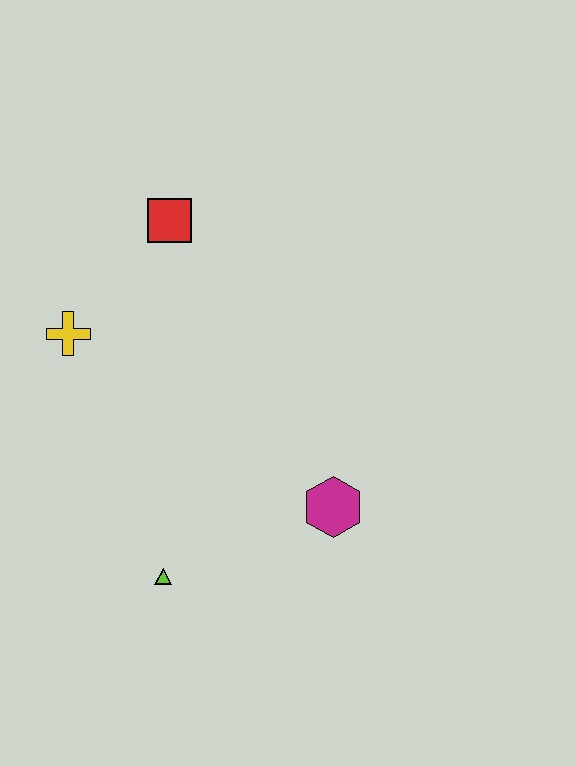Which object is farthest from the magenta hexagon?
The red square is farthest from the magenta hexagon.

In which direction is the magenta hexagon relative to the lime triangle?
The magenta hexagon is to the right of the lime triangle.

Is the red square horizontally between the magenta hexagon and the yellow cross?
Yes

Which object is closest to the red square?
The yellow cross is closest to the red square.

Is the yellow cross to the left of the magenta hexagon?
Yes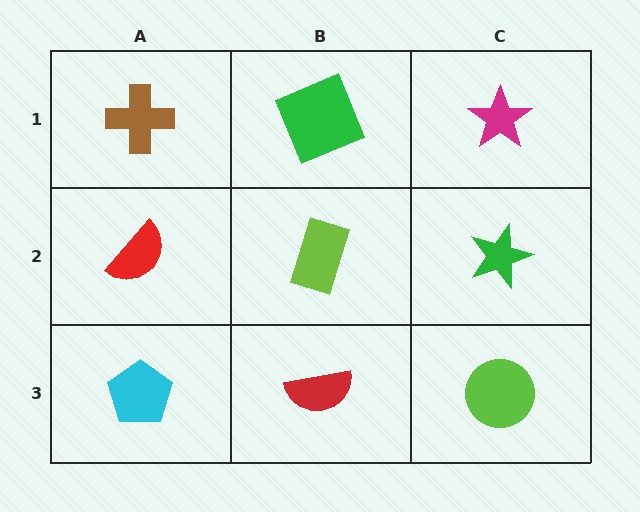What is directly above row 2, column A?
A brown cross.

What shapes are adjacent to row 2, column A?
A brown cross (row 1, column A), a cyan pentagon (row 3, column A), a lime rectangle (row 2, column B).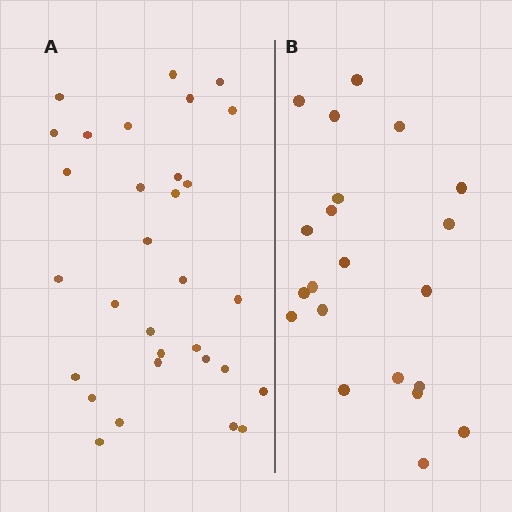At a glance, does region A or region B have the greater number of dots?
Region A (the left region) has more dots.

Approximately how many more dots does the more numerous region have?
Region A has roughly 10 or so more dots than region B.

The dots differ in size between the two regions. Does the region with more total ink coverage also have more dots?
No. Region B has more total ink coverage because its dots are larger, but region A actually contains more individual dots. Total area can be misleading — the number of items is what matters here.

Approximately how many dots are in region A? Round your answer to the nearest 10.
About 30 dots. (The exact count is 31, which rounds to 30.)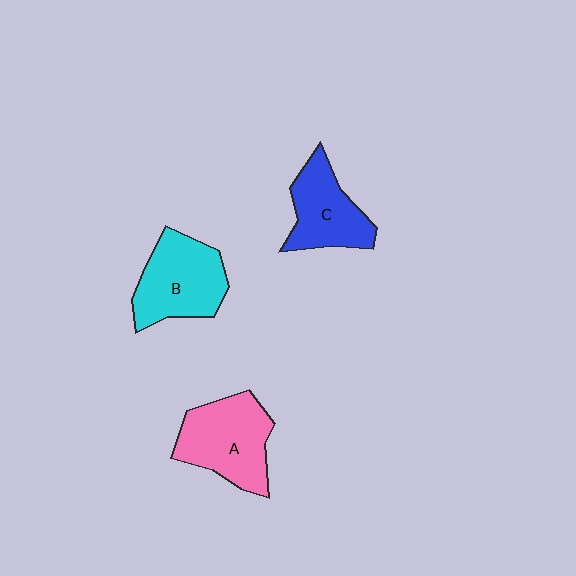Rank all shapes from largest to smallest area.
From largest to smallest: A (pink), B (cyan), C (blue).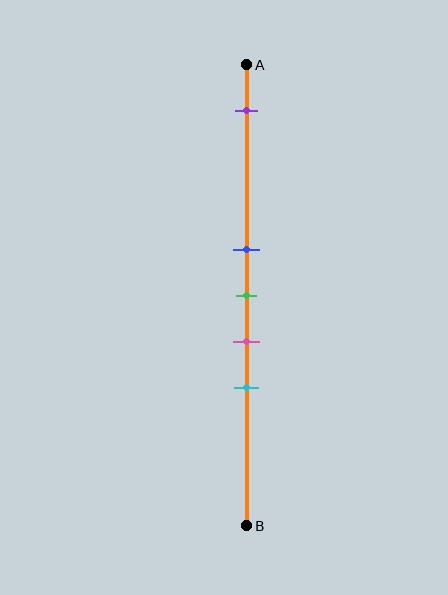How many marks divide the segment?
There are 5 marks dividing the segment.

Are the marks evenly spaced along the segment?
No, the marks are not evenly spaced.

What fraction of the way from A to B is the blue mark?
The blue mark is approximately 40% (0.4) of the way from A to B.